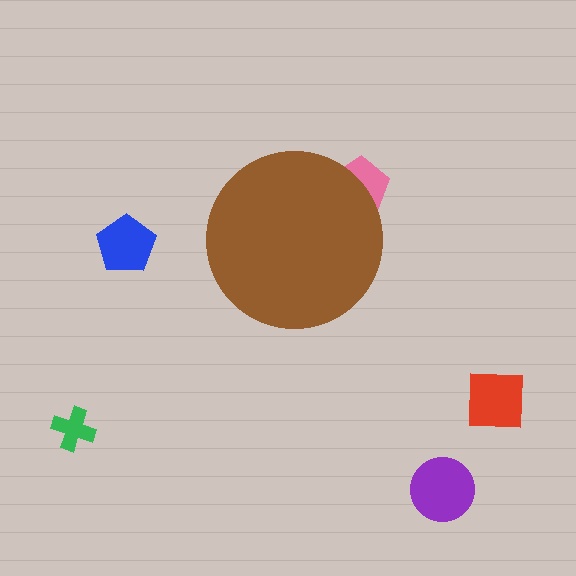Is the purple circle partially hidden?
No, the purple circle is fully visible.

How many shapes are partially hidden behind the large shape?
1 shape is partially hidden.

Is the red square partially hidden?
No, the red square is fully visible.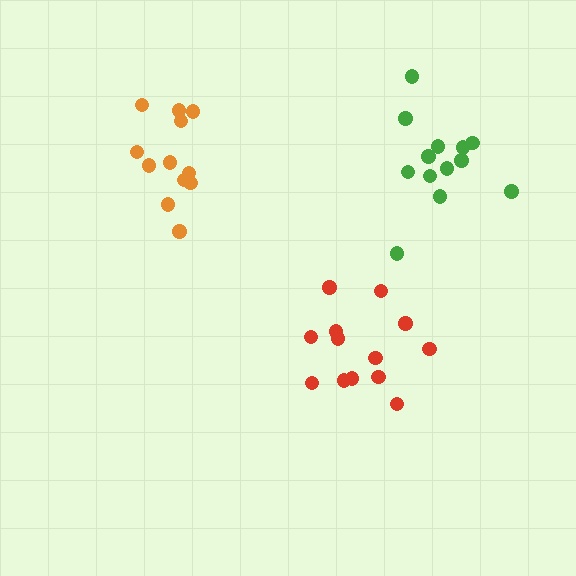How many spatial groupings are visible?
There are 3 spatial groupings.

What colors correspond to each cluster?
The clusters are colored: red, green, orange.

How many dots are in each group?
Group 1: 13 dots, Group 2: 13 dots, Group 3: 12 dots (38 total).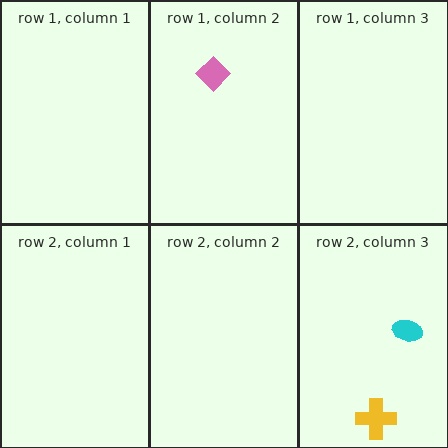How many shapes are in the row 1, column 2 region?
1.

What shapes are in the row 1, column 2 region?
The pink diamond.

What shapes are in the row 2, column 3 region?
The cyan ellipse, the yellow cross.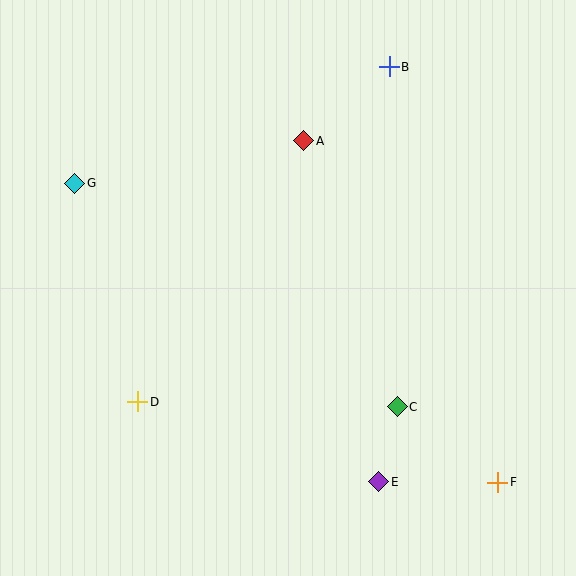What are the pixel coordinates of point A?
Point A is at (304, 141).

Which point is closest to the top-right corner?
Point B is closest to the top-right corner.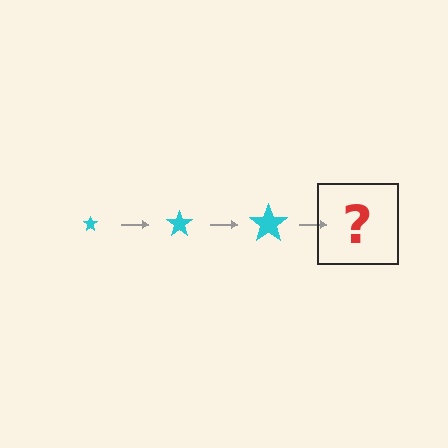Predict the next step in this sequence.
The next step is a cyan star, larger than the previous one.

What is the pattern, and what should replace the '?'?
The pattern is that the star gets progressively larger each step. The '?' should be a cyan star, larger than the previous one.